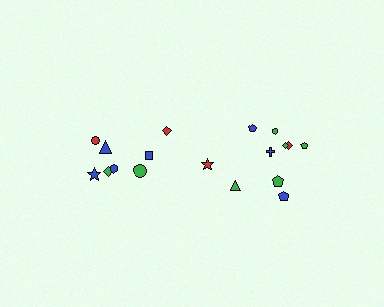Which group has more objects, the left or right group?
The right group.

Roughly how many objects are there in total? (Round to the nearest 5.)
Roughly 20 objects in total.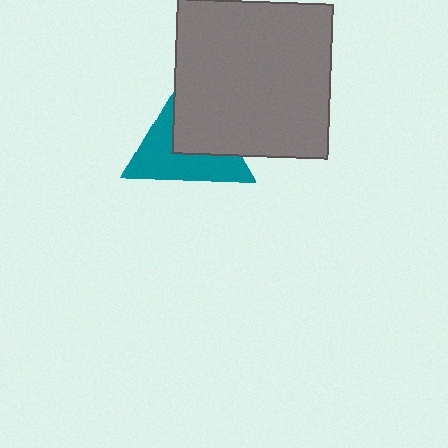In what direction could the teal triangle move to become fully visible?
The teal triangle could move toward the lower-left. That would shift it out from behind the gray square entirely.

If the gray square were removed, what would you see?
You would see the complete teal triangle.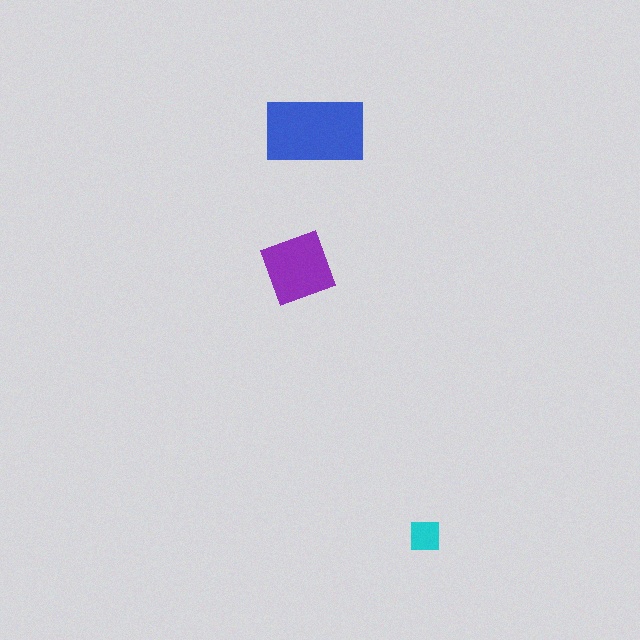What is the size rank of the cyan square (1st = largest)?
3rd.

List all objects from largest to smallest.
The blue rectangle, the purple diamond, the cyan square.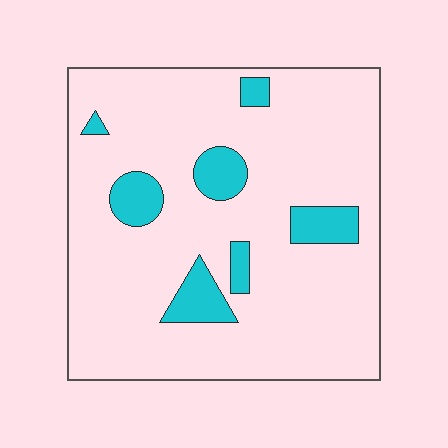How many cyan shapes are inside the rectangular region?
7.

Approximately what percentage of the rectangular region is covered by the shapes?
Approximately 15%.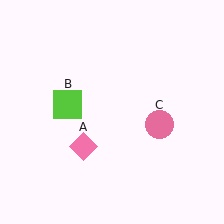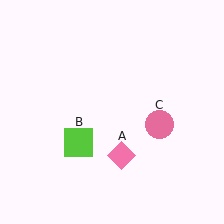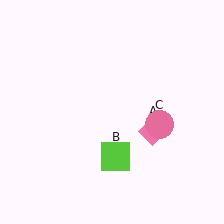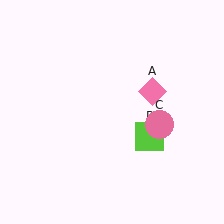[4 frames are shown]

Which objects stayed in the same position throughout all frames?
Pink circle (object C) remained stationary.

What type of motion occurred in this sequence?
The pink diamond (object A), lime square (object B) rotated counterclockwise around the center of the scene.